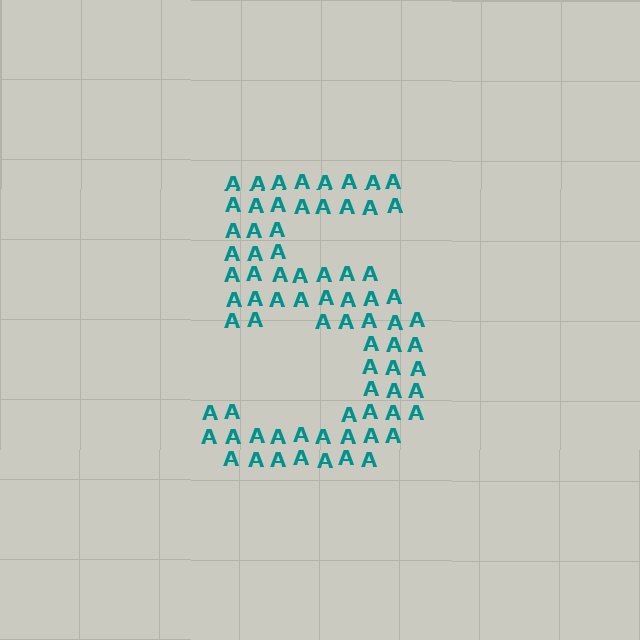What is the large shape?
The large shape is the digit 5.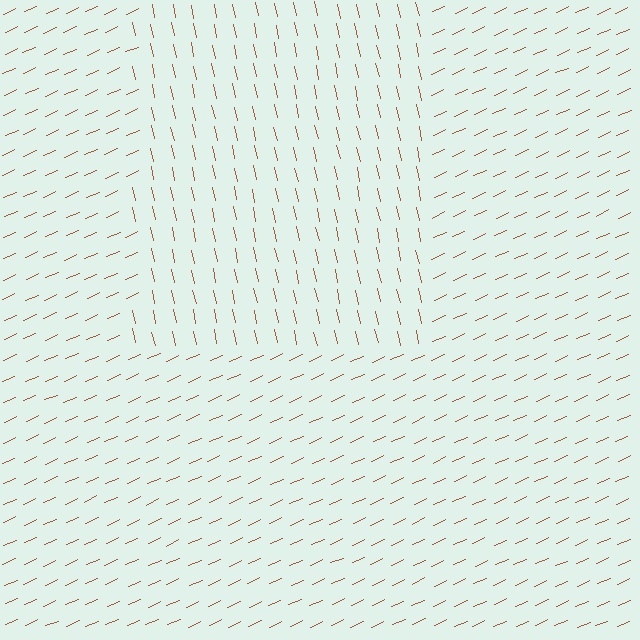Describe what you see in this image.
The image is filled with small brown line segments. A rectangle region in the image has lines oriented differently from the surrounding lines, creating a visible texture boundary.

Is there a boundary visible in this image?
Yes, there is a texture boundary formed by a change in line orientation.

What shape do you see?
I see a rectangle.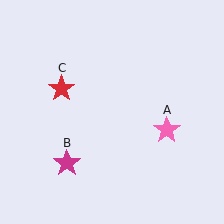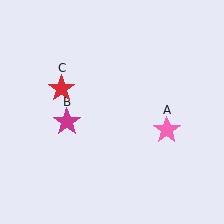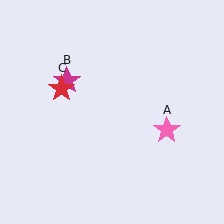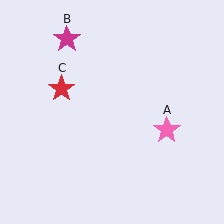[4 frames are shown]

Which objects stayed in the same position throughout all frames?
Pink star (object A) and red star (object C) remained stationary.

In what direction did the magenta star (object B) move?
The magenta star (object B) moved up.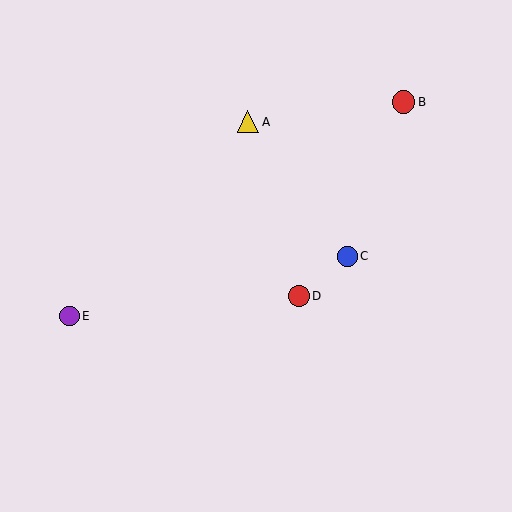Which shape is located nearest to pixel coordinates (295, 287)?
The red circle (labeled D) at (299, 296) is nearest to that location.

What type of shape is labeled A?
Shape A is a yellow triangle.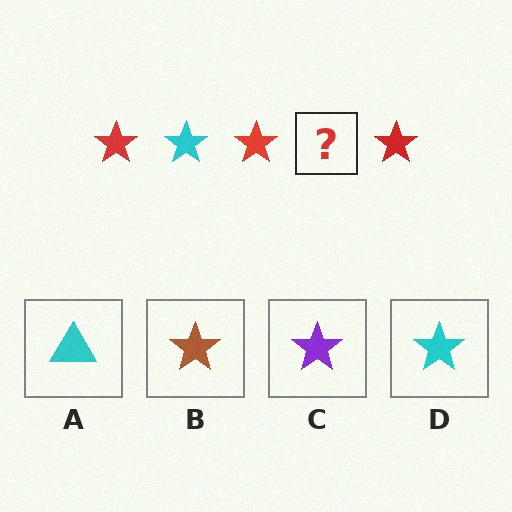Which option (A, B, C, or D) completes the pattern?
D.